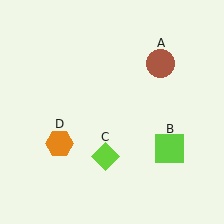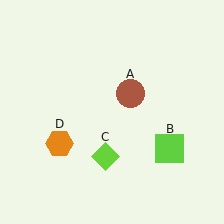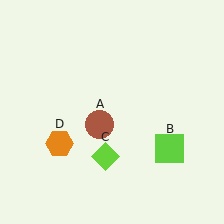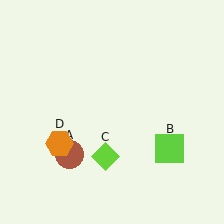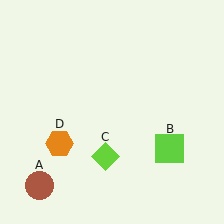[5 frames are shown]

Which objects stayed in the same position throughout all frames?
Lime square (object B) and lime diamond (object C) and orange hexagon (object D) remained stationary.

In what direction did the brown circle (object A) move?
The brown circle (object A) moved down and to the left.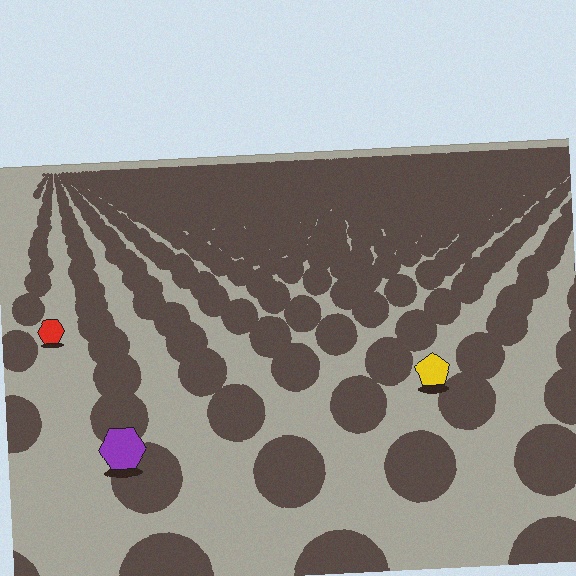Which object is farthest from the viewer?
The red hexagon is farthest from the viewer. It appears smaller and the ground texture around it is denser.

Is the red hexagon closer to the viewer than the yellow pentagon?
No. The yellow pentagon is closer — you can tell from the texture gradient: the ground texture is coarser near it.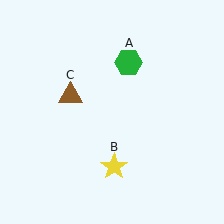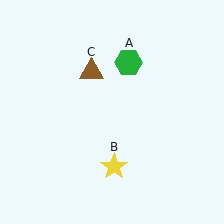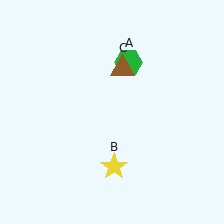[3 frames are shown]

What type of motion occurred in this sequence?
The brown triangle (object C) rotated clockwise around the center of the scene.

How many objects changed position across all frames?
1 object changed position: brown triangle (object C).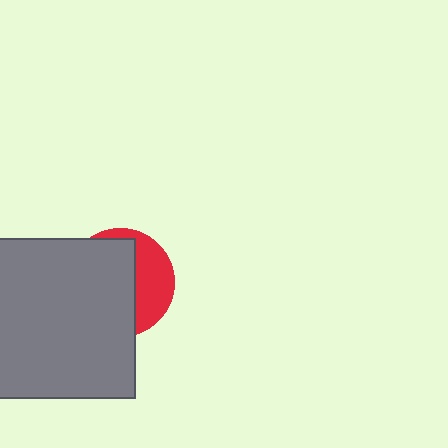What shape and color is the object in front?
The object in front is a gray square.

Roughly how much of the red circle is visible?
A small part of it is visible (roughly 36%).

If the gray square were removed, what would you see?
You would see the complete red circle.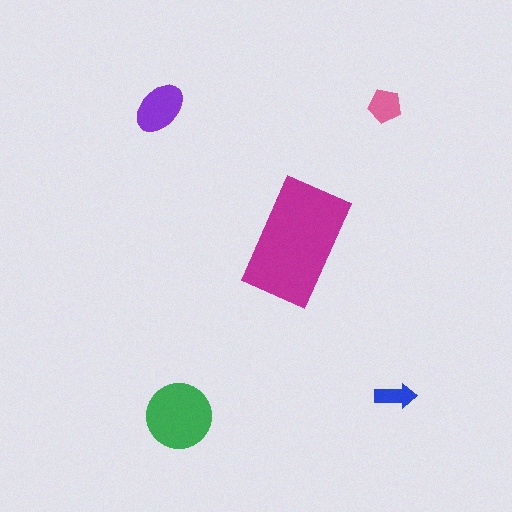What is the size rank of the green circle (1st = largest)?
2nd.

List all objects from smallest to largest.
The blue arrow, the pink pentagon, the purple ellipse, the green circle, the magenta rectangle.